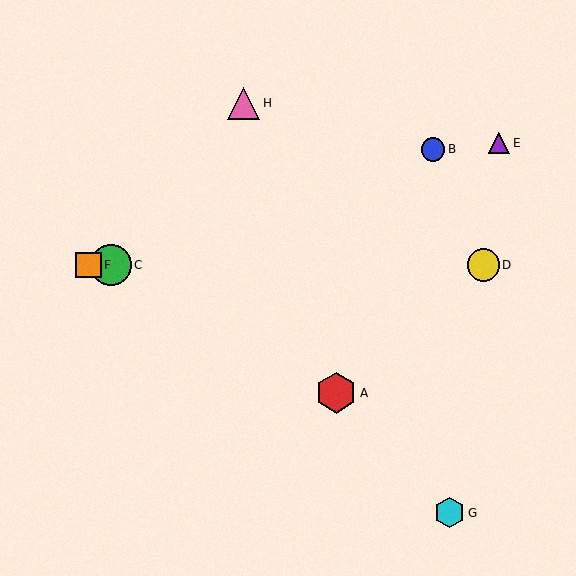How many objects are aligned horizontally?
3 objects (C, D, F) are aligned horizontally.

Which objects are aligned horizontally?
Objects C, D, F are aligned horizontally.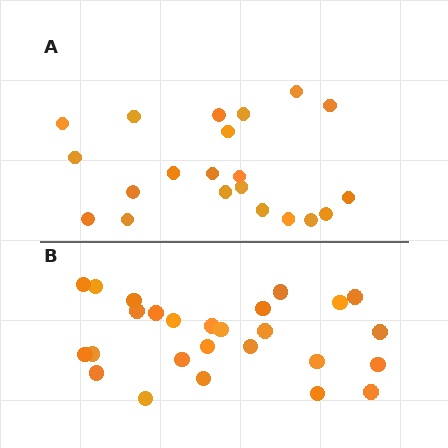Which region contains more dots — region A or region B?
Region B (the bottom region) has more dots.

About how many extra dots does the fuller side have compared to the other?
Region B has about 5 more dots than region A.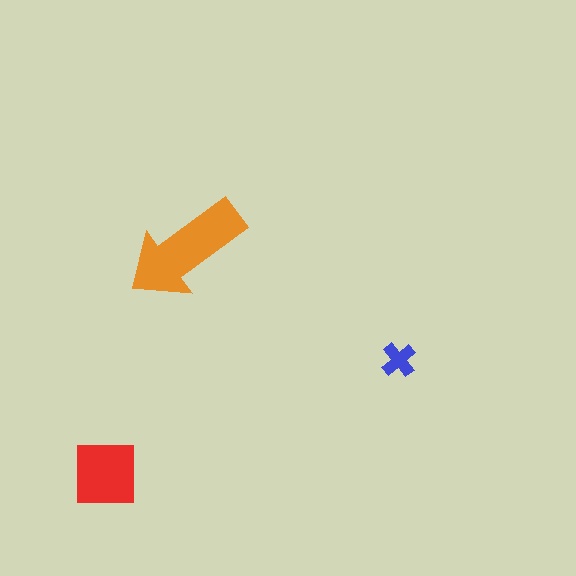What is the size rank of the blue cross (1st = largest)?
3rd.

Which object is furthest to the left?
The red square is leftmost.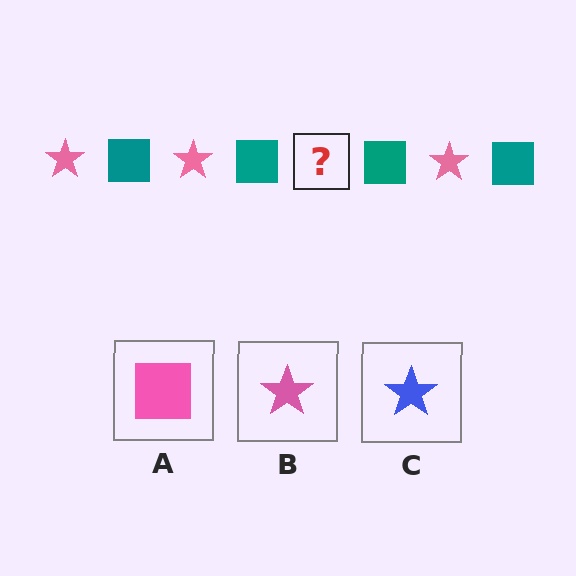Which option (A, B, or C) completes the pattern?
B.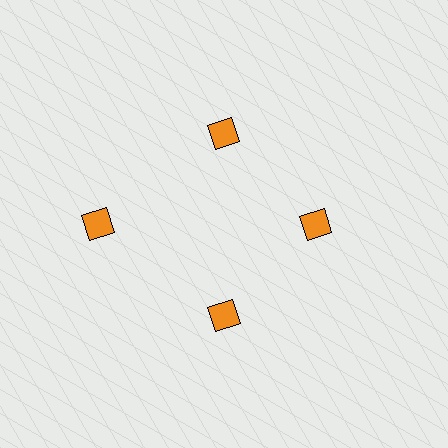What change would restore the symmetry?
The symmetry would be restored by moving it inward, back onto the ring so that all 4 squares sit at equal angles and equal distance from the center.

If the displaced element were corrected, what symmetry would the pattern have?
It would have 4-fold rotational symmetry — the pattern would map onto itself every 90 degrees.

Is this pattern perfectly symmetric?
No. The 4 orange squares are arranged in a ring, but one element near the 9 o'clock position is pushed outward from the center, breaking the 4-fold rotational symmetry.